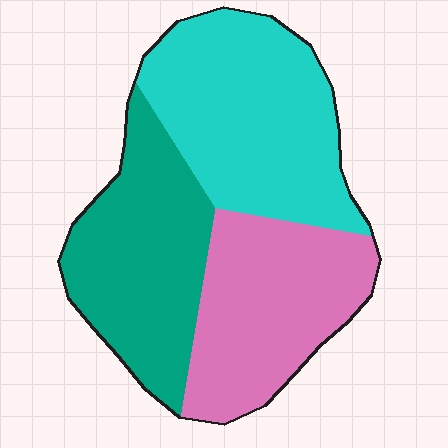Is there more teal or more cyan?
Cyan.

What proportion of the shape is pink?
Pink covers 31% of the shape.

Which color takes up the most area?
Cyan, at roughly 40%.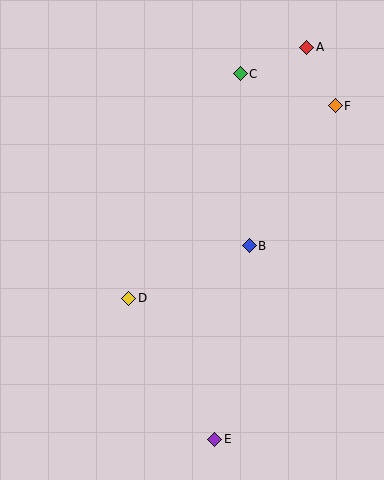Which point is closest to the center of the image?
Point B at (249, 246) is closest to the center.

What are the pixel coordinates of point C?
Point C is at (240, 74).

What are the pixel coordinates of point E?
Point E is at (215, 439).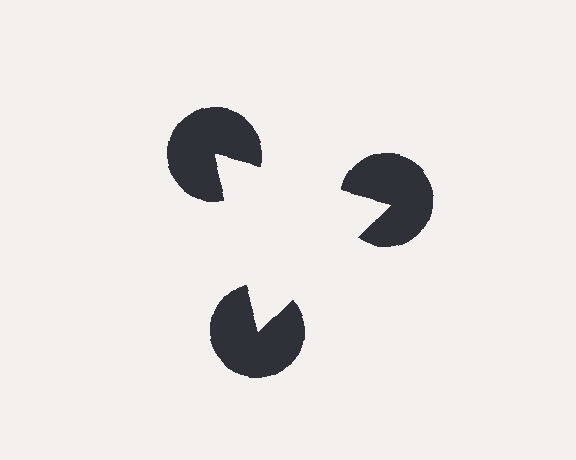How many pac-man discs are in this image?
There are 3 — one at each vertex of the illusory triangle.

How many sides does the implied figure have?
3 sides.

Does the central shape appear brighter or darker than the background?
It typically appears slightly brighter than the background, even though no actual brightness change is drawn.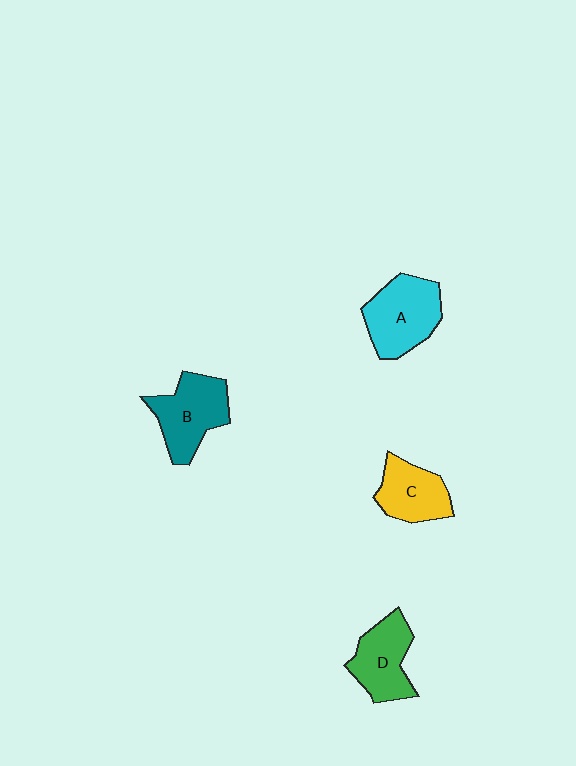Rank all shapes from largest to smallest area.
From largest to smallest: A (cyan), B (teal), D (green), C (yellow).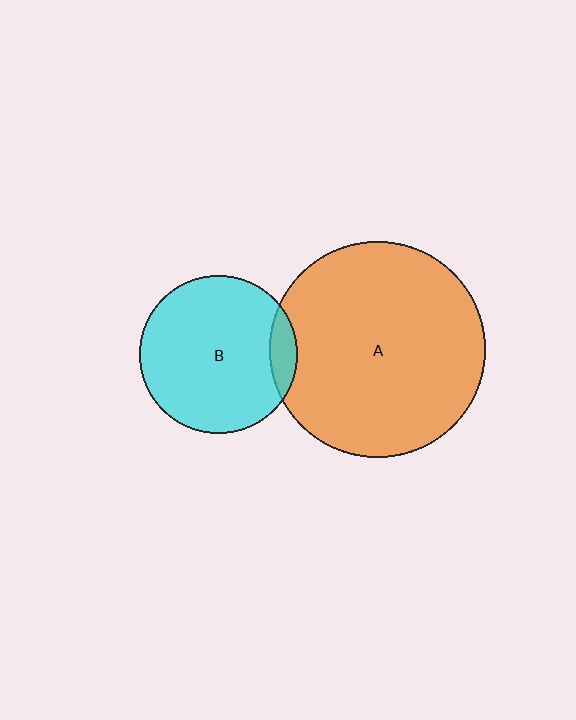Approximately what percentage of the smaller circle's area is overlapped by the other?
Approximately 10%.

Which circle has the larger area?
Circle A (orange).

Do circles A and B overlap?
Yes.